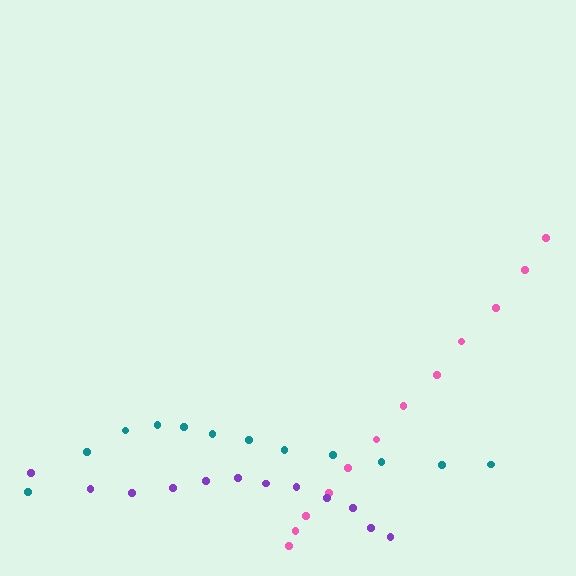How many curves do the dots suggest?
There are 3 distinct paths.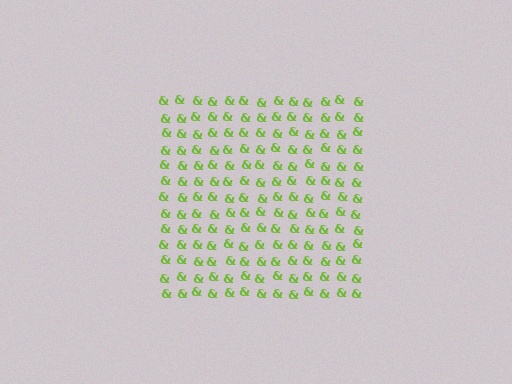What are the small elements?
The small elements are ampersands.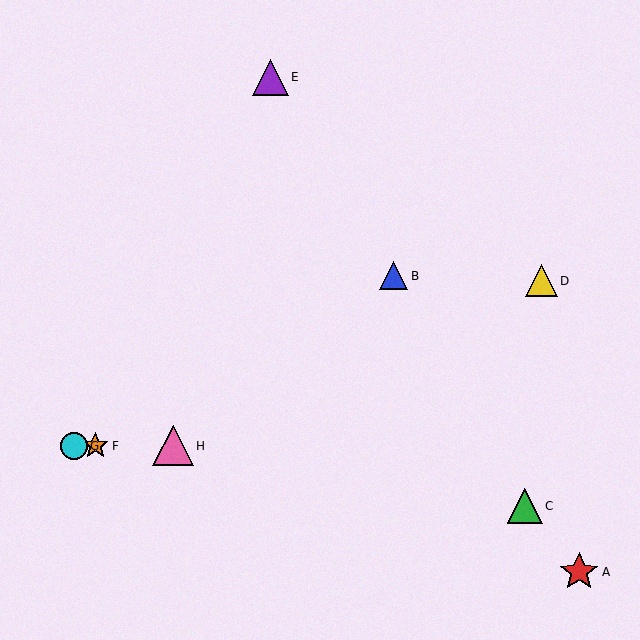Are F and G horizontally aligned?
Yes, both are at y≈446.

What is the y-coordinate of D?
Object D is at y≈281.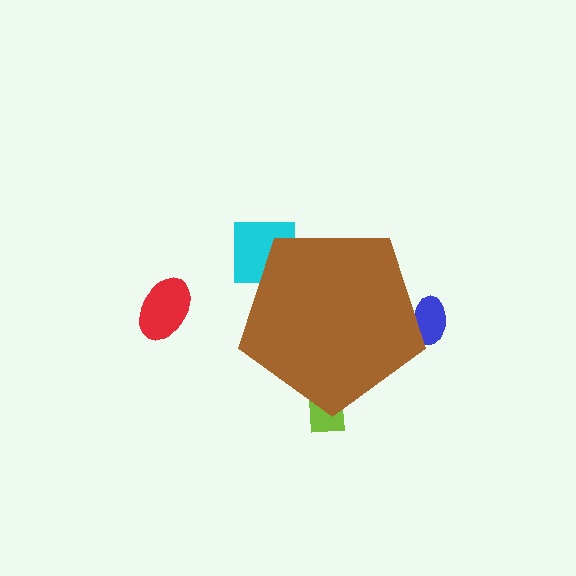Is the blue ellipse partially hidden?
Yes, the blue ellipse is partially hidden behind the brown pentagon.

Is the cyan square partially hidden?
Yes, the cyan square is partially hidden behind the brown pentagon.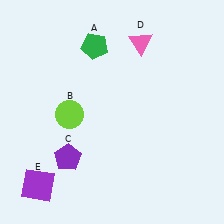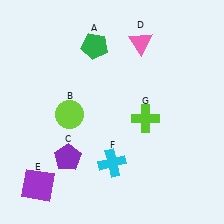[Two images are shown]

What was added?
A cyan cross (F), a lime cross (G) were added in Image 2.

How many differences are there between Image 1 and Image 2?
There are 2 differences between the two images.